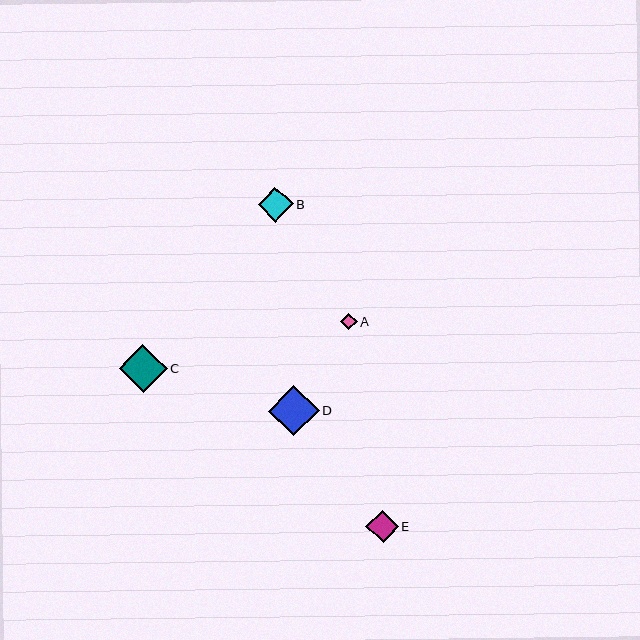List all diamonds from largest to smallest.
From largest to smallest: D, C, B, E, A.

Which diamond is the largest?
Diamond D is the largest with a size of approximately 50 pixels.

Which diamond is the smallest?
Diamond A is the smallest with a size of approximately 16 pixels.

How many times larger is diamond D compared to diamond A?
Diamond D is approximately 3.1 times the size of diamond A.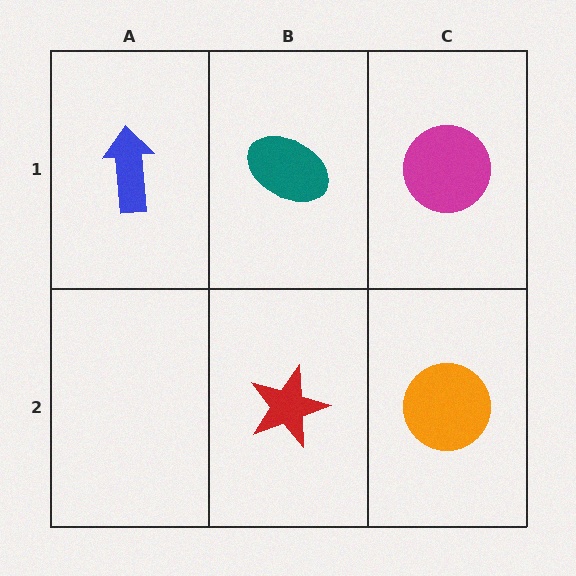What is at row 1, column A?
A blue arrow.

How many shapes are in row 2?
2 shapes.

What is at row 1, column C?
A magenta circle.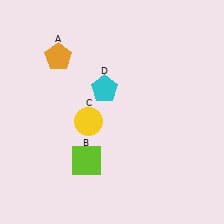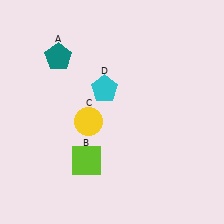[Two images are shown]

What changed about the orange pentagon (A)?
In Image 1, A is orange. In Image 2, it changed to teal.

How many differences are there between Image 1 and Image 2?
There is 1 difference between the two images.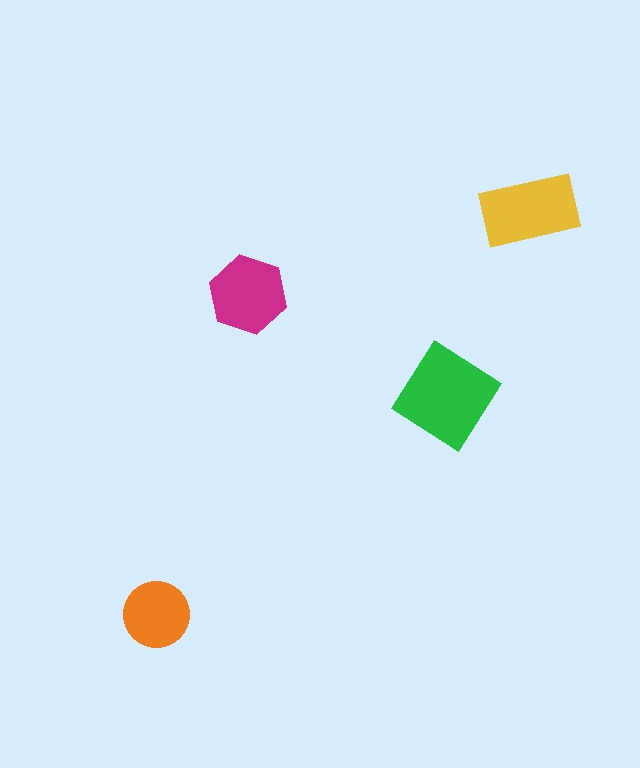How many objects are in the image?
There are 4 objects in the image.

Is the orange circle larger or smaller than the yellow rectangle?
Smaller.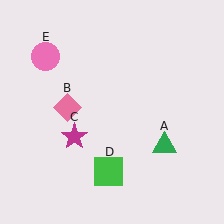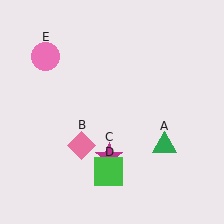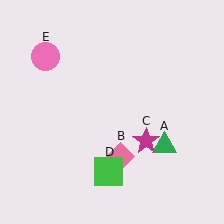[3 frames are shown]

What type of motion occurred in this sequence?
The pink diamond (object B), magenta star (object C) rotated counterclockwise around the center of the scene.